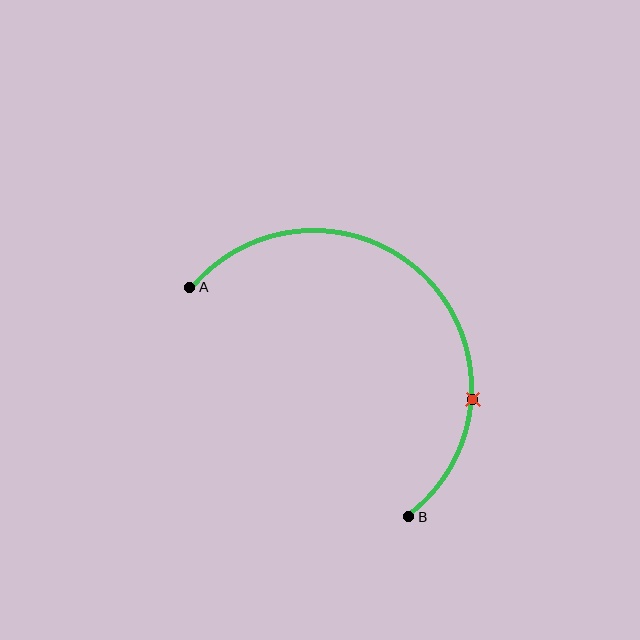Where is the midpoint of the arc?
The arc midpoint is the point on the curve farthest from the straight line joining A and B. It sits above and to the right of that line.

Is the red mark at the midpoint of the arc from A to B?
No. The red mark lies on the arc but is closer to endpoint B. The arc midpoint would be at the point on the curve equidistant along the arc from both A and B.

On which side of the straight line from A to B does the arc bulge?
The arc bulges above and to the right of the straight line connecting A and B.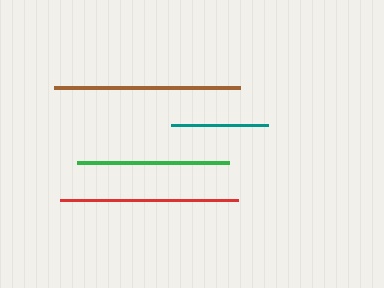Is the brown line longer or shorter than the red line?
The brown line is longer than the red line.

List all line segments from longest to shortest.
From longest to shortest: brown, red, green, teal.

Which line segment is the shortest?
The teal line is the shortest at approximately 97 pixels.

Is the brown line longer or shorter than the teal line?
The brown line is longer than the teal line.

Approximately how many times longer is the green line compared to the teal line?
The green line is approximately 1.6 times the length of the teal line.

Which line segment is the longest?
The brown line is the longest at approximately 186 pixels.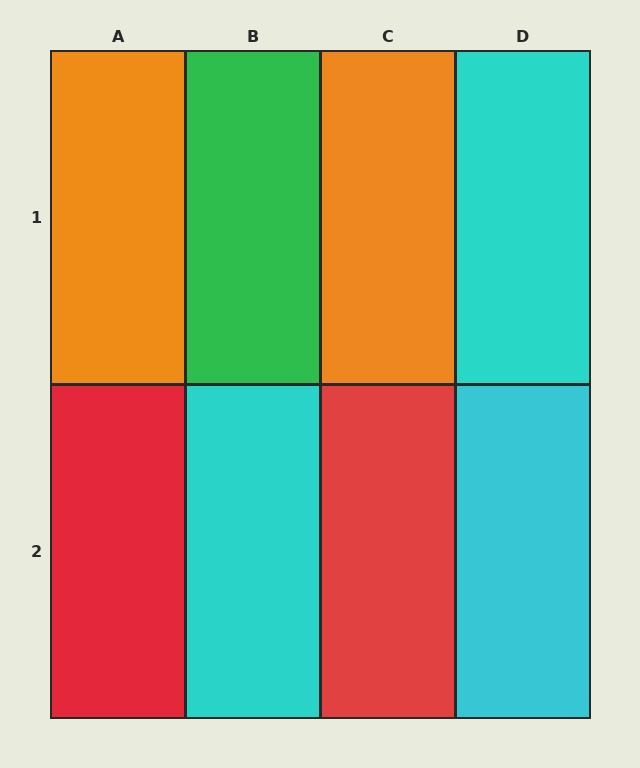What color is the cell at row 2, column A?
Red.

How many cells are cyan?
3 cells are cyan.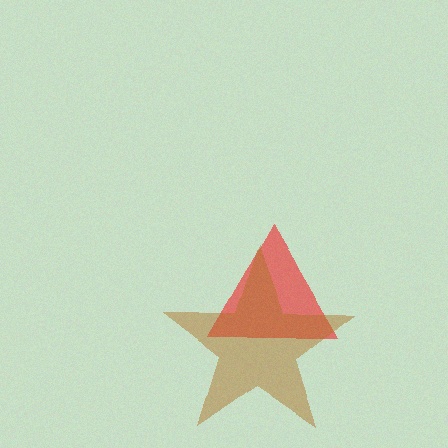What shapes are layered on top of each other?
The layered shapes are: a red triangle, a brown star.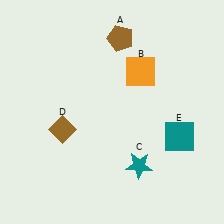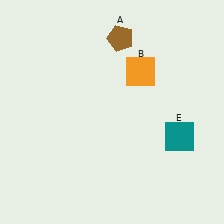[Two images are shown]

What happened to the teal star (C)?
The teal star (C) was removed in Image 2. It was in the bottom-right area of Image 1.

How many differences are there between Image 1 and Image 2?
There are 2 differences between the two images.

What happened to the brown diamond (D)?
The brown diamond (D) was removed in Image 2. It was in the bottom-left area of Image 1.